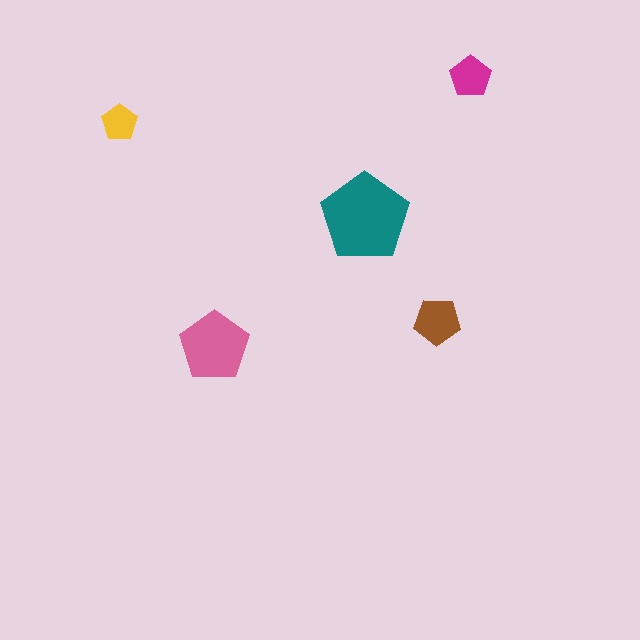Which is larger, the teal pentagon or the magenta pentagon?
The teal one.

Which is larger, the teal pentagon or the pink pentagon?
The teal one.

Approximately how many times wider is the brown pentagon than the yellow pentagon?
About 1.5 times wider.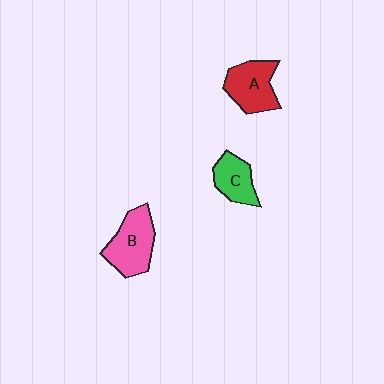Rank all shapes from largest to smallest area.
From largest to smallest: B (pink), A (red), C (green).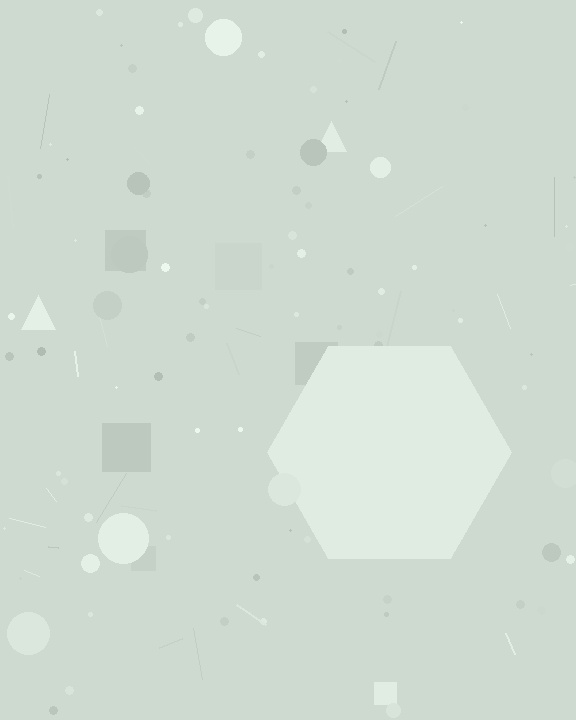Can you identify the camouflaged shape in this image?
The camouflaged shape is a hexagon.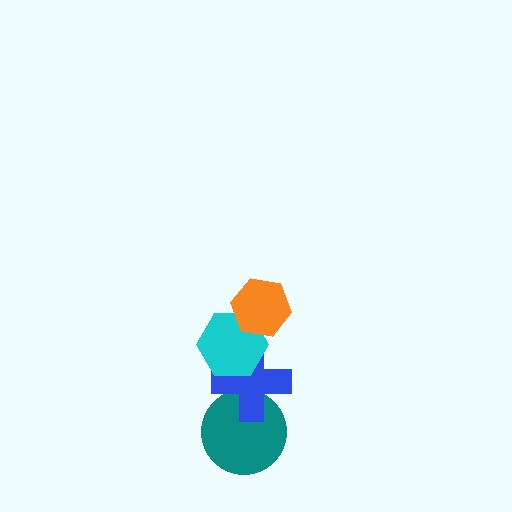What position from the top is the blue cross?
The blue cross is 3rd from the top.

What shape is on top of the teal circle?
The blue cross is on top of the teal circle.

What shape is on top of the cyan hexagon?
The orange hexagon is on top of the cyan hexagon.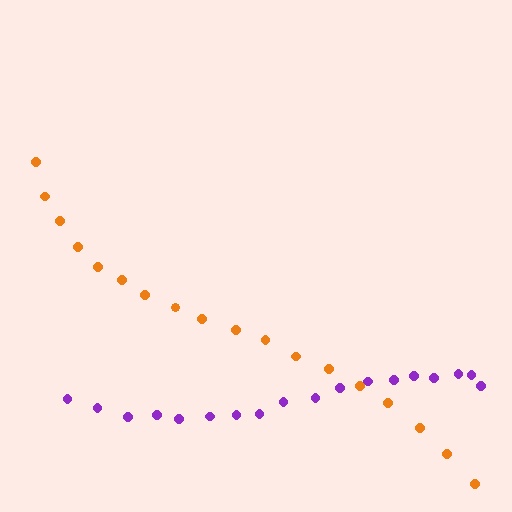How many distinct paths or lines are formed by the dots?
There are 2 distinct paths.